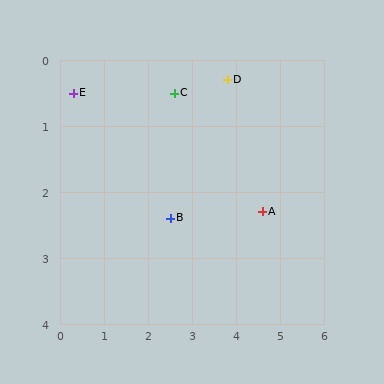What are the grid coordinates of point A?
Point A is at approximately (4.6, 2.3).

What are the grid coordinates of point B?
Point B is at approximately (2.5, 2.4).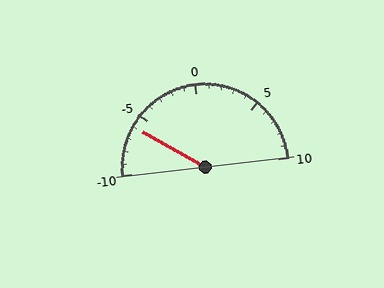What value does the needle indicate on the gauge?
The needle indicates approximately -6.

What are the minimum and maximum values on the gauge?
The gauge ranges from -10 to 10.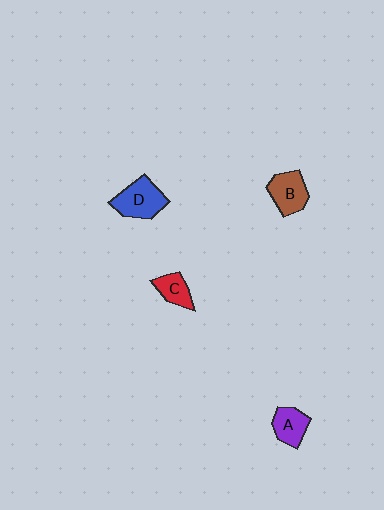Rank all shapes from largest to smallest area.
From largest to smallest: D (blue), B (brown), A (purple), C (red).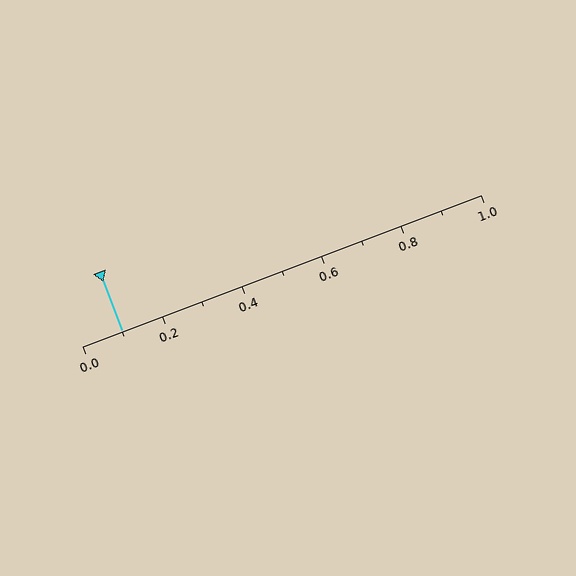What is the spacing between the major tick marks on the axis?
The major ticks are spaced 0.2 apart.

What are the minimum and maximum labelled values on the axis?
The axis runs from 0.0 to 1.0.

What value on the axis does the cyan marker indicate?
The marker indicates approximately 0.1.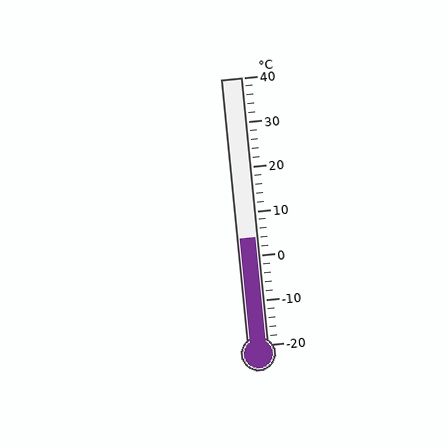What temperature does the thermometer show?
The thermometer shows approximately 4°C.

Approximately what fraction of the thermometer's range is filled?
The thermometer is filled to approximately 40% of its range.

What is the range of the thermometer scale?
The thermometer scale ranges from -20°C to 40°C.